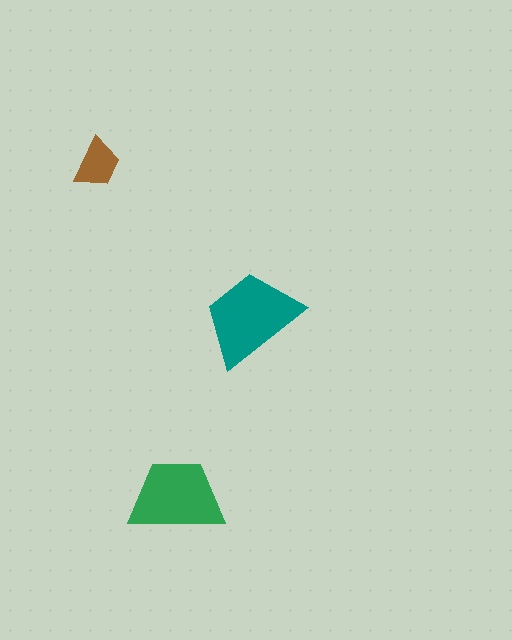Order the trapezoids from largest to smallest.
the teal one, the green one, the brown one.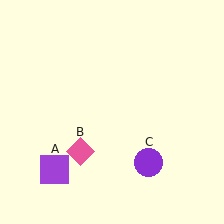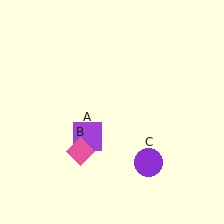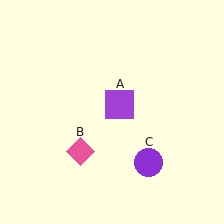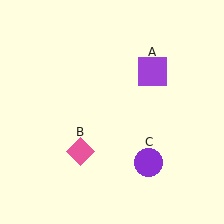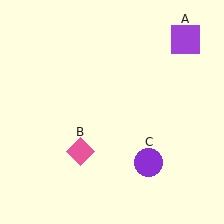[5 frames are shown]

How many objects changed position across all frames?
1 object changed position: purple square (object A).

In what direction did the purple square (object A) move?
The purple square (object A) moved up and to the right.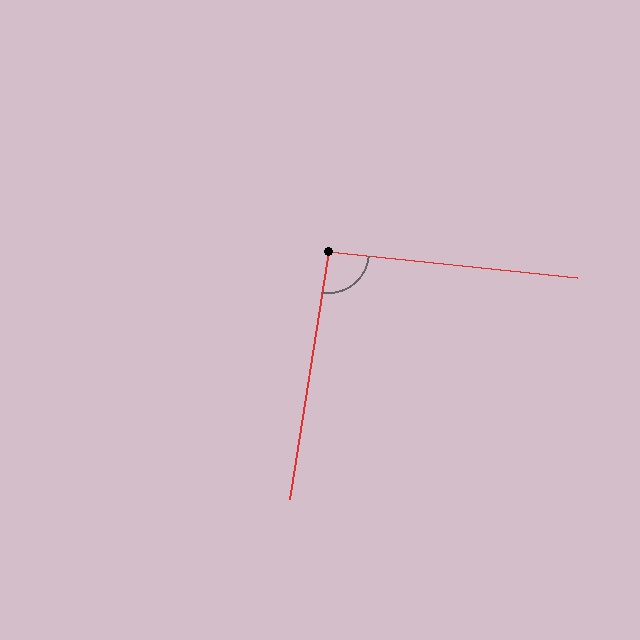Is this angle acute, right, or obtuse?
It is approximately a right angle.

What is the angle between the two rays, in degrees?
Approximately 93 degrees.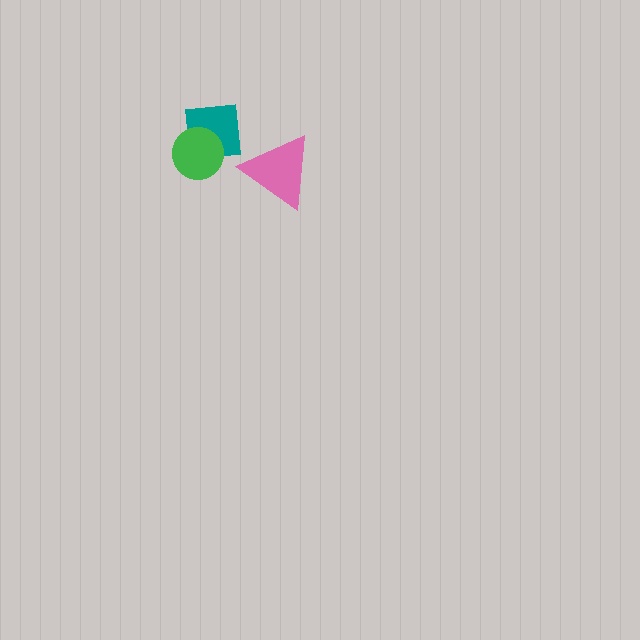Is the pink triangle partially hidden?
No, no other shape covers it.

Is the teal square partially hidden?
Yes, it is partially covered by another shape.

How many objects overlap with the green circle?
1 object overlaps with the green circle.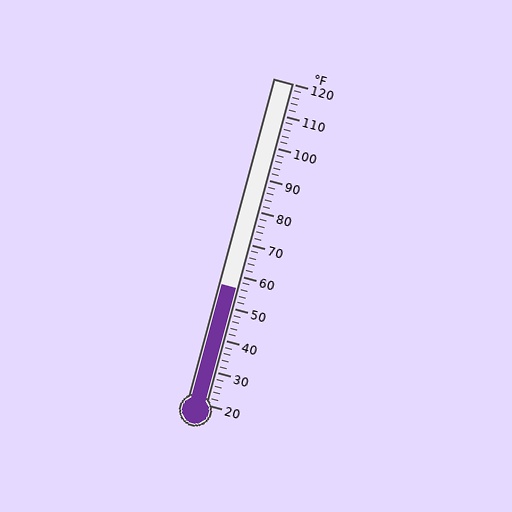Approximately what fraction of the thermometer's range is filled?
The thermometer is filled to approximately 35% of its range.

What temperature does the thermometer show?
The thermometer shows approximately 56°F.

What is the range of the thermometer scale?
The thermometer scale ranges from 20°F to 120°F.